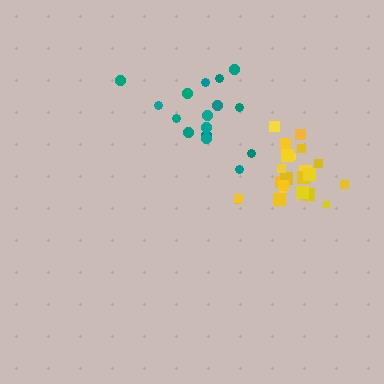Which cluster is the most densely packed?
Yellow.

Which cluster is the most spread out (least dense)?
Teal.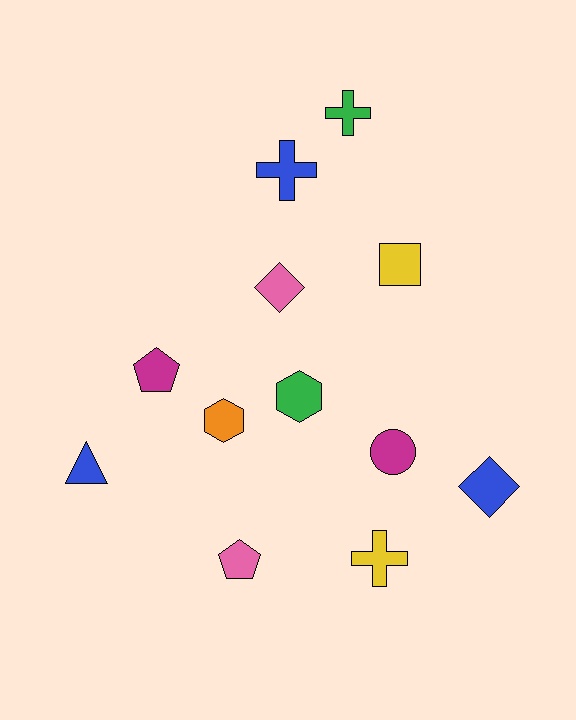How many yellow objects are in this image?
There are 2 yellow objects.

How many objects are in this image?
There are 12 objects.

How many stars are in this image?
There are no stars.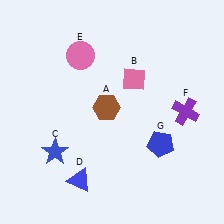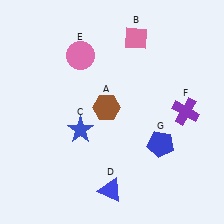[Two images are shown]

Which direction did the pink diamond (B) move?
The pink diamond (B) moved up.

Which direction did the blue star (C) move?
The blue star (C) moved right.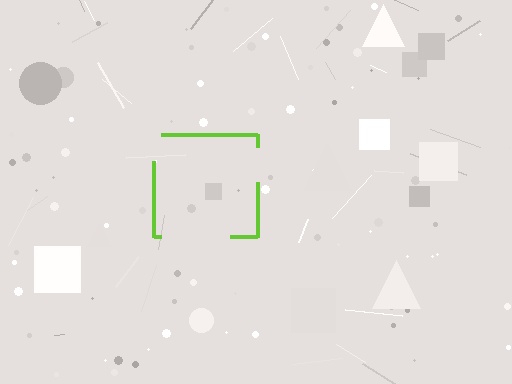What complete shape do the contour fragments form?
The contour fragments form a square.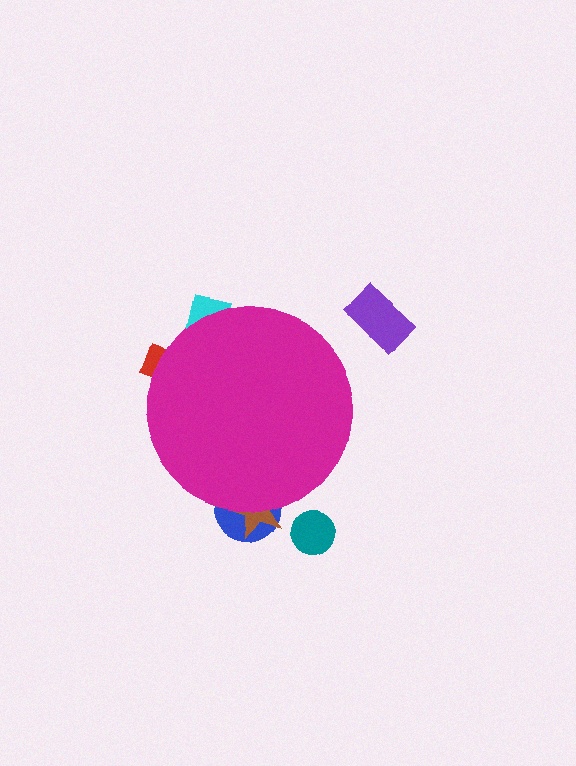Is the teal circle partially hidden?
No, the teal circle is fully visible.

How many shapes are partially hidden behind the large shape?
4 shapes are partially hidden.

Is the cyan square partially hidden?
Yes, the cyan square is partially hidden behind the magenta circle.